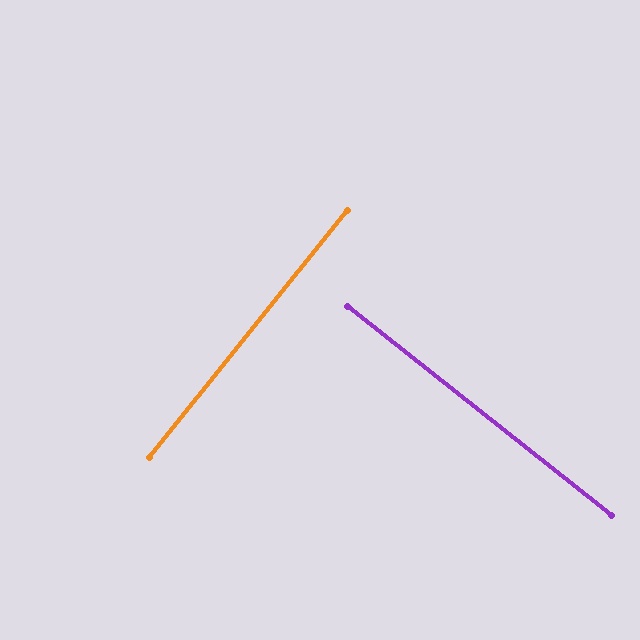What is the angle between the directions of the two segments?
Approximately 90 degrees.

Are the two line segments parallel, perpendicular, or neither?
Perpendicular — they meet at approximately 90°.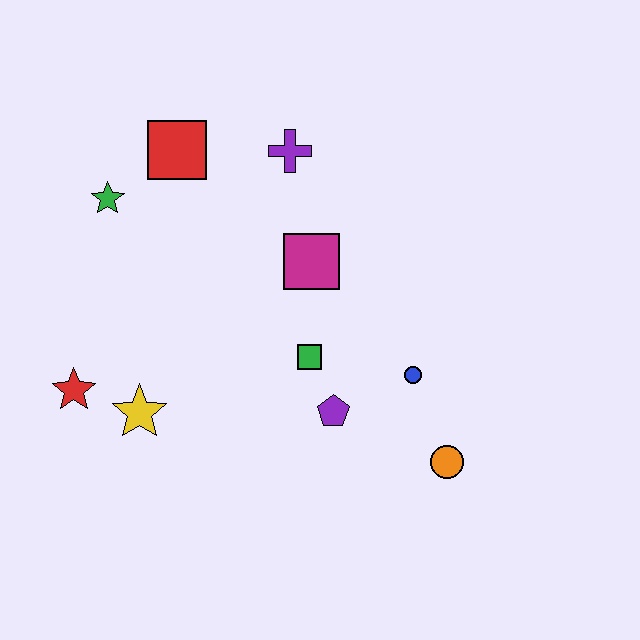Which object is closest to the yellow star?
The red star is closest to the yellow star.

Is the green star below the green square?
No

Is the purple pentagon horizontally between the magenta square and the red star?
No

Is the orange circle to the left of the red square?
No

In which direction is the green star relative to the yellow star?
The green star is above the yellow star.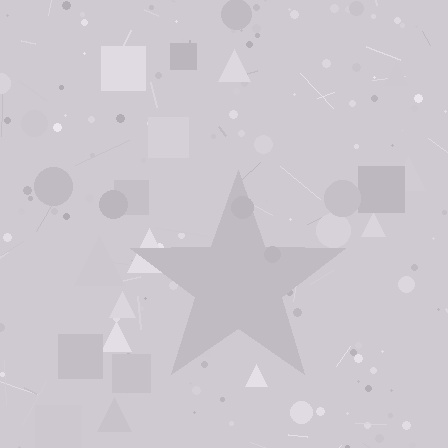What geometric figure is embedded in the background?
A star is embedded in the background.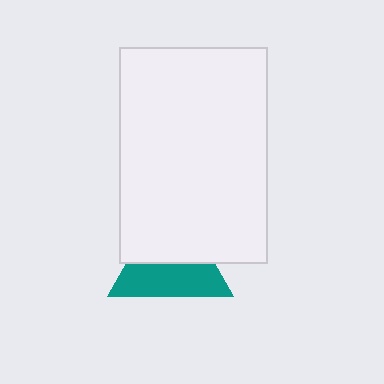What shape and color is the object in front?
The object in front is a white rectangle.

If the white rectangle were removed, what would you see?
You would see the complete teal triangle.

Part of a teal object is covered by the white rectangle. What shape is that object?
It is a triangle.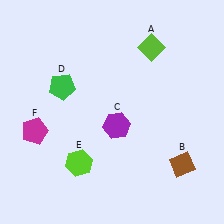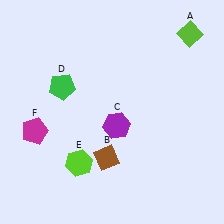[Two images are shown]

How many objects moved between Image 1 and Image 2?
2 objects moved between the two images.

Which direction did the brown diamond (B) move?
The brown diamond (B) moved left.